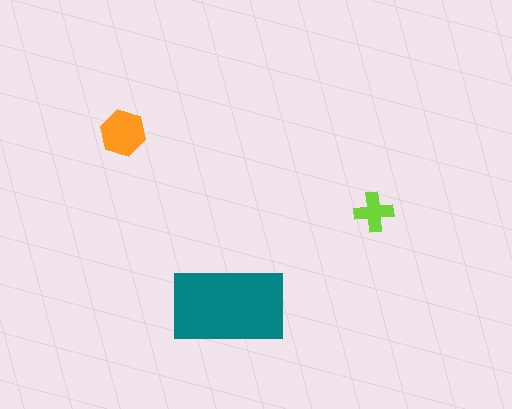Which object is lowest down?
The teal rectangle is bottommost.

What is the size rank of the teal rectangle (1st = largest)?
1st.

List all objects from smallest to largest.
The lime cross, the orange hexagon, the teal rectangle.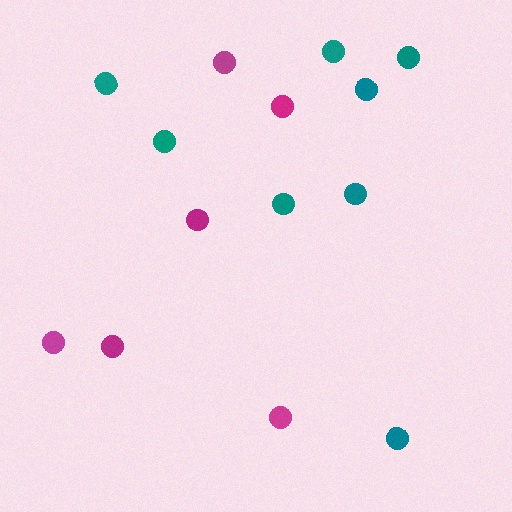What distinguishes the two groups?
There are 2 groups: one group of magenta circles (6) and one group of teal circles (8).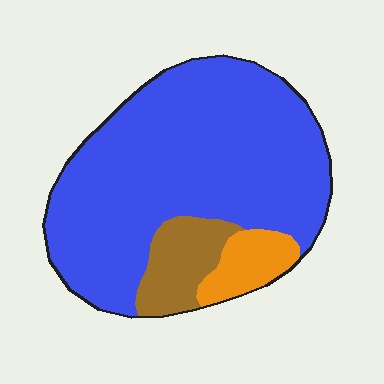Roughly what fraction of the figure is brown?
Brown takes up about one eighth (1/8) of the figure.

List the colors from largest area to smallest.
From largest to smallest: blue, brown, orange.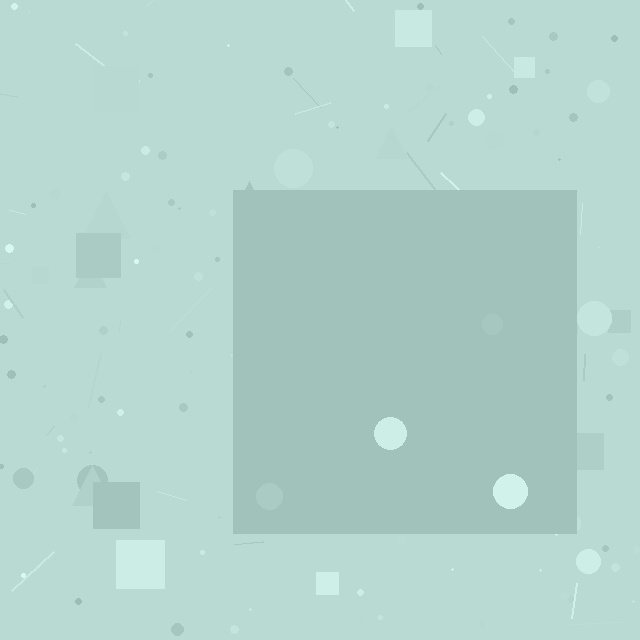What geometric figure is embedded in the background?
A square is embedded in the background.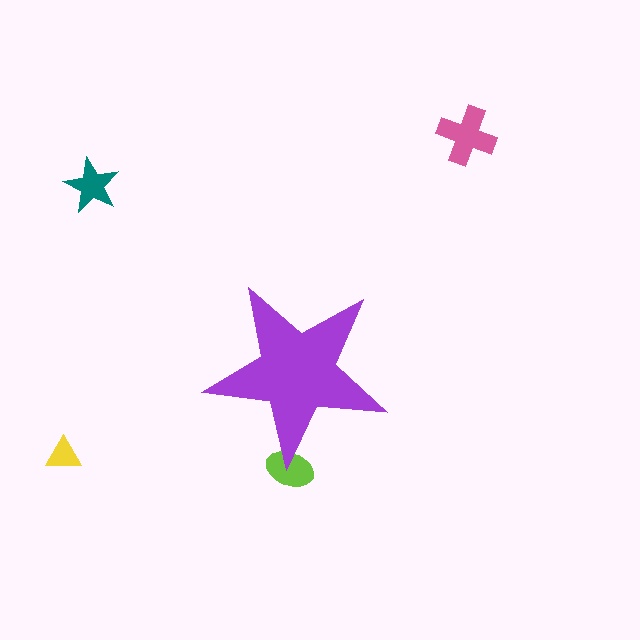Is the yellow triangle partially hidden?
No, the yellow triangle is fully visible.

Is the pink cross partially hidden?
No, the pink cross is fully visible.